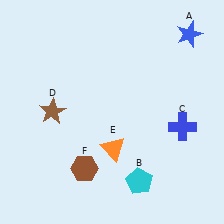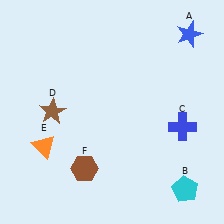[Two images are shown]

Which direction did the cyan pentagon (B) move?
The cyan pentagon (B) moved right.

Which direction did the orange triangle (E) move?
The orange triangle (E) moved left.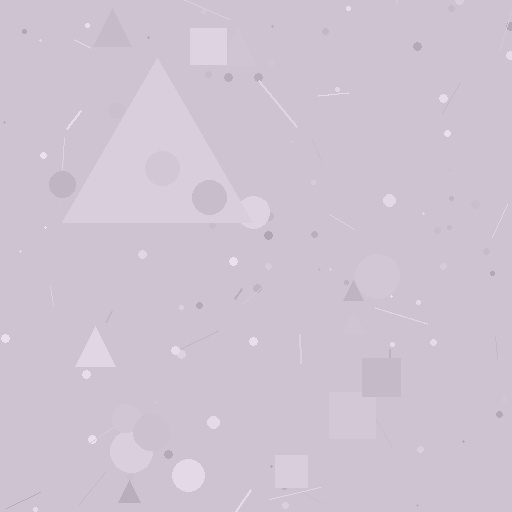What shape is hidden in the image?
A triangle is hidden in the image.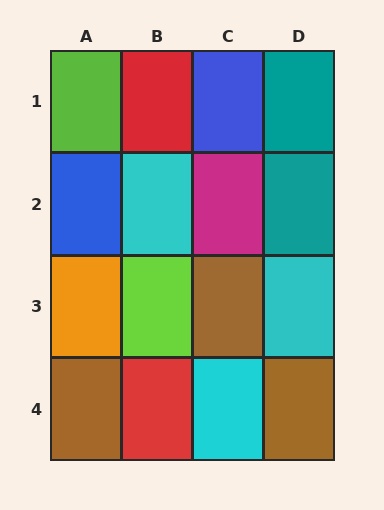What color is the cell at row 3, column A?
Orange.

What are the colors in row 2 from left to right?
Blue, cyan, magenta, teal.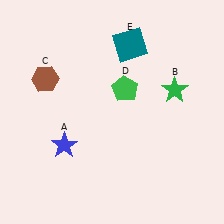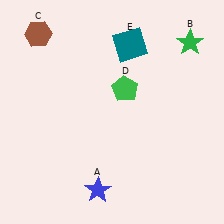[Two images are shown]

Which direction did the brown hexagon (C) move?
The brown hexagon (C) moved up.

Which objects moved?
The objects that moved are: the blue star (A), the green star (B), the brown hexagon (C).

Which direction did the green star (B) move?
The green star (B) moved up.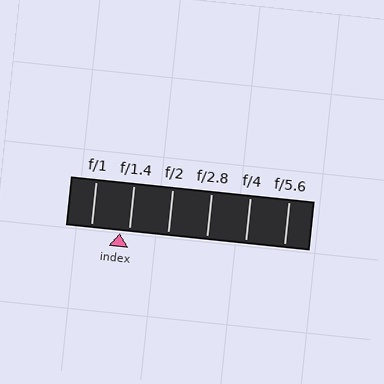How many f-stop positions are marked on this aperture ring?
There are 6 f-stop positions marked.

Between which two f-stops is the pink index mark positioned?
The index mark is between f/1 and f/1.4.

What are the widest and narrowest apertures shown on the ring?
The widest aperture shown is f/1 and the narrowest is f/5.6.